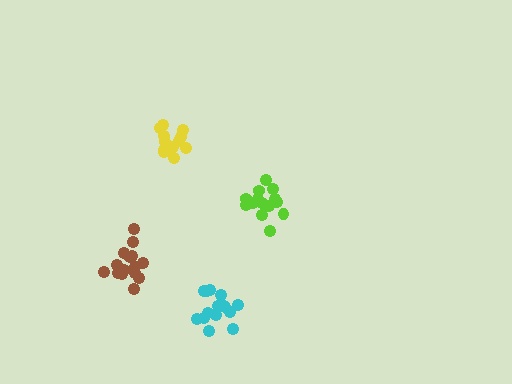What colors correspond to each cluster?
The clusters are colored: yellow, brown, lime, cyan.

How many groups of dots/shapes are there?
There are 4 groups.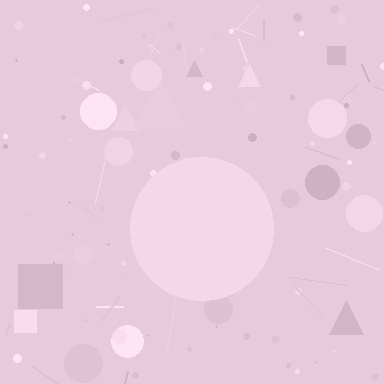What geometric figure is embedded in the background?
A circle is embedded in the background.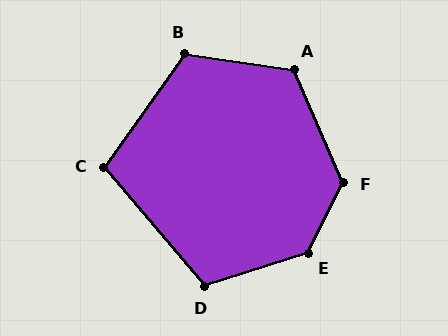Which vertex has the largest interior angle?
E, at approximately 134 degrees.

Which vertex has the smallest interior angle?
C, at approximately 104 degrees.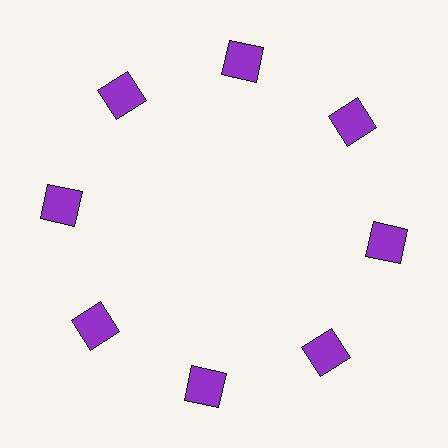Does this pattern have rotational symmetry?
Yes, this pattern has 8-fold rotational symmetry. It looks the same after rotating 45 degrees around the center.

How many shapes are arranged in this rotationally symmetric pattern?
There are 8 shapes, arranged in 8 groups of 1.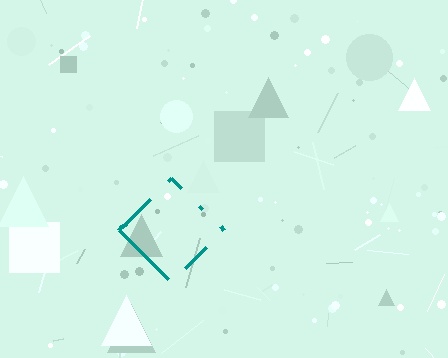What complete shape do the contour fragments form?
The contour fragments form a diamond.